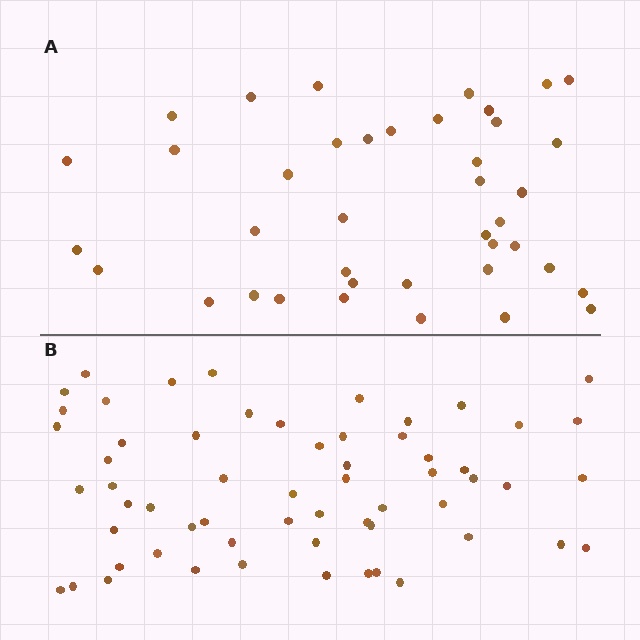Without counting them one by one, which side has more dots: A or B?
Region B (the bottom region) has more dots.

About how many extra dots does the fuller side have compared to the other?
Region B has approximately 20 more dots than region A.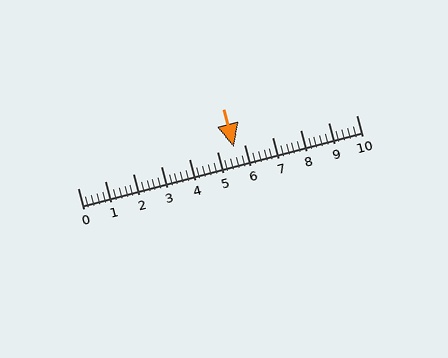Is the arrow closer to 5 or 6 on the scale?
The arrow is closer to 6.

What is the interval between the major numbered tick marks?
The major tick marks are spaced 1 units apart.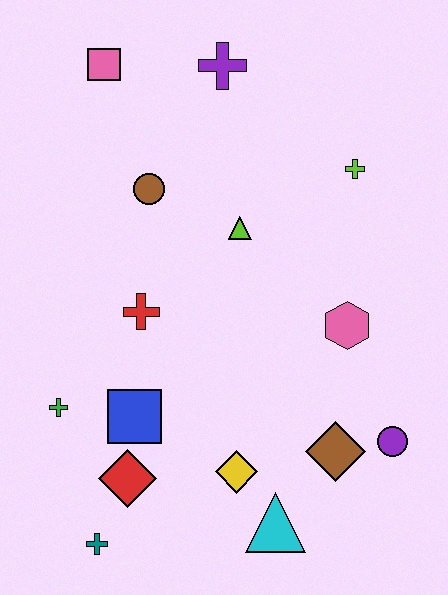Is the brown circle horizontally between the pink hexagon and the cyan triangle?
No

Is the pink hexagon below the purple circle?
No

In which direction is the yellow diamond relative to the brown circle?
The yellow diamond is below the brown circle.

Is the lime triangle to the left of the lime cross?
Yes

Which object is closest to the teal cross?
The red diamond is closest to the teal cross.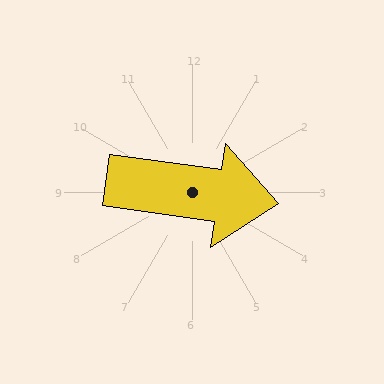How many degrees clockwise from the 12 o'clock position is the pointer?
Approximately 98 degrees.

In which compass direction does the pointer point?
East.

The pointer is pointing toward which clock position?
Roughly 3 o'clock.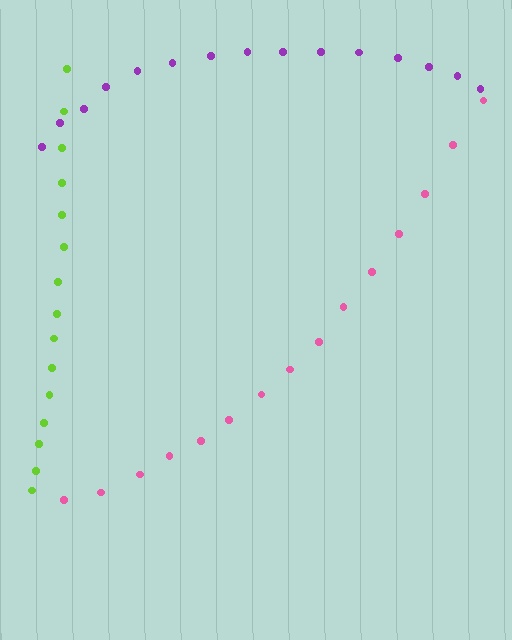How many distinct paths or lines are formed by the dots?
There are 3 distinct paths.